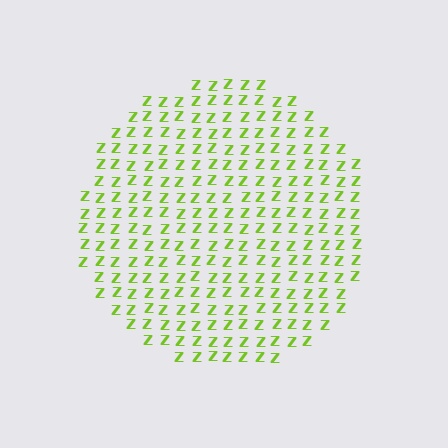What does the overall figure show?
The overall figure shows a circle.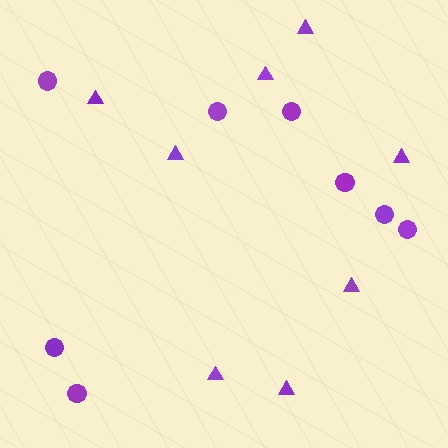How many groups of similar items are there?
There are 2 groups: one group of circles (8) and one group of triangles (8).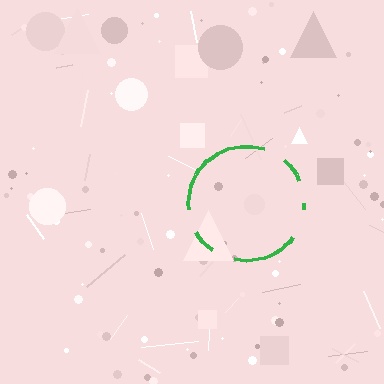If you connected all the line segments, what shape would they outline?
They would outline a circle.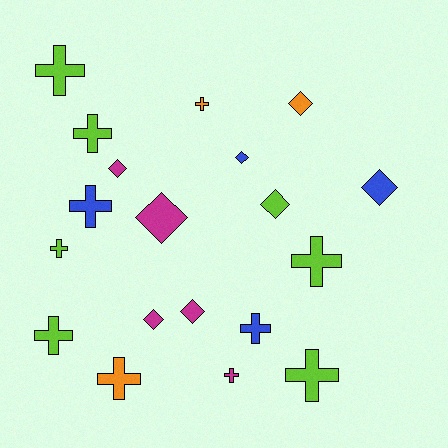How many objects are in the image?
There are 19 objects.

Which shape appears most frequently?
Cross, with 11 objects.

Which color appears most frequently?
Lime, with 7 objects.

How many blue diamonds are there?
There are 2 blue diamonds.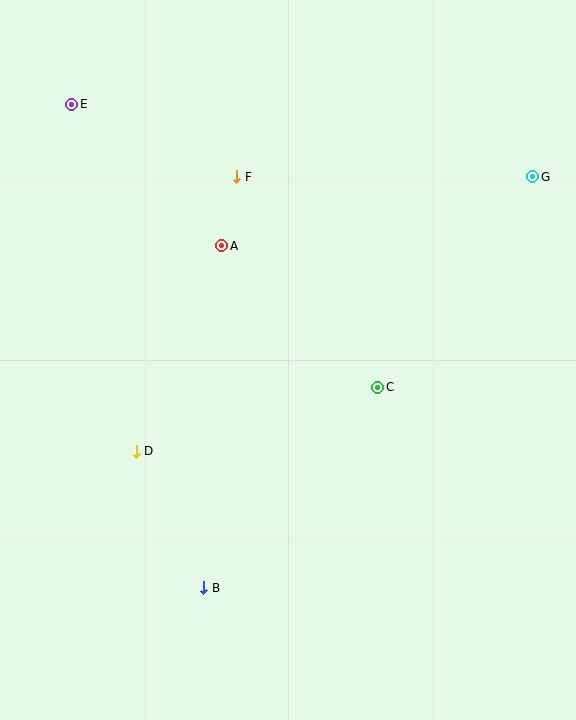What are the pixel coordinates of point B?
Point B is at (204, 588).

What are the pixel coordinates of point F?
Point F is at (237, 177).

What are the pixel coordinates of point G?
Point G is at (532, 177).